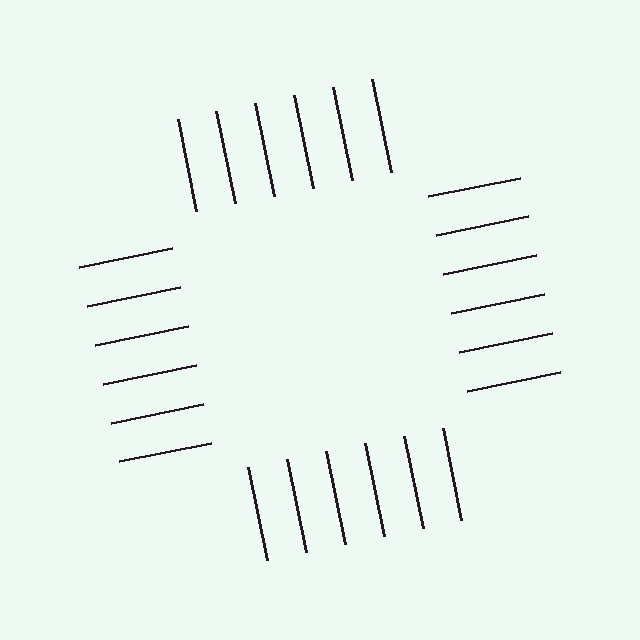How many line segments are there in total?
24 — 6 along each of the 4 edges.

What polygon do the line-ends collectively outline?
An illusory square — the line segments terminate on its edges but no continuous stroke is drawn.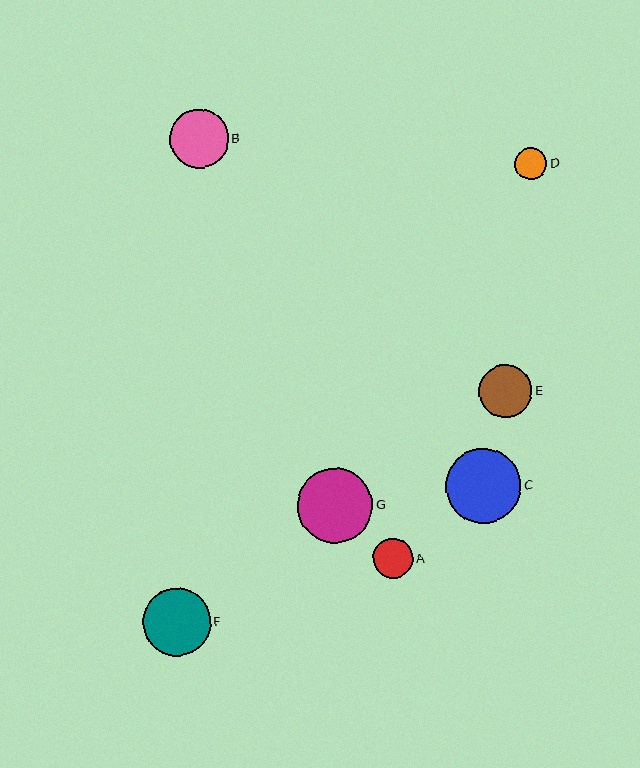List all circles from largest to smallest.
From largest to smallest: G, C, F, B, E, A, D.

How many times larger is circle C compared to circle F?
Circle C is approximately 1.1 times the size of circle F.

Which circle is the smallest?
Circle D is the smallest with a size of approximately 32 pixels.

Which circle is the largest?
Circle G is the largest with a size of approximately 75 pixels.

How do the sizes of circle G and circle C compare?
Circle G and circle C are approximately the same size.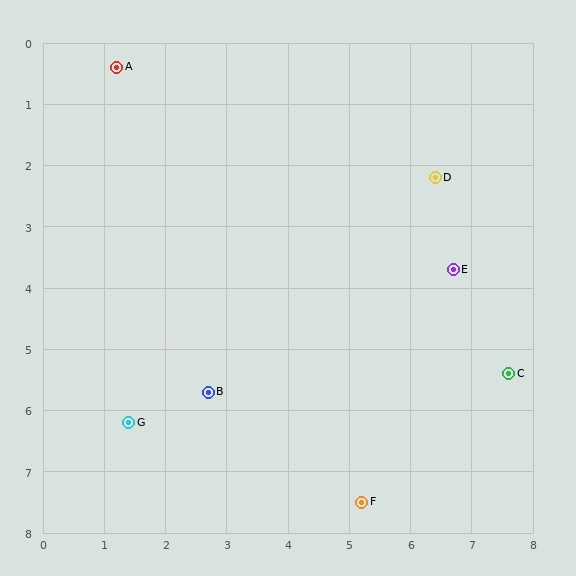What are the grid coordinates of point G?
Point G is at approximately (1.4, 6.2).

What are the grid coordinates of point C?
Point C is at approximately (7.6, 5.4).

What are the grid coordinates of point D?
Point D is at approximately (6.4, 2.2).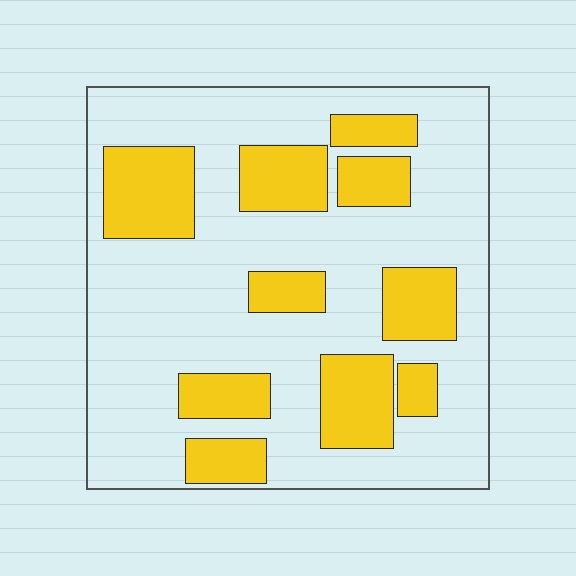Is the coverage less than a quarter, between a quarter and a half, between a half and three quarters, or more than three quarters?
Between a quarter and a half.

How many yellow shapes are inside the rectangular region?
10.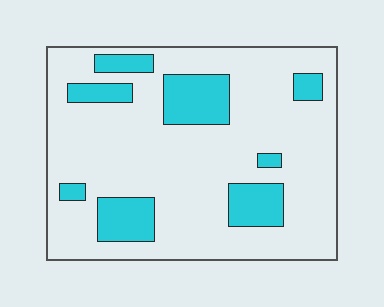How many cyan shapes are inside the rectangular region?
8.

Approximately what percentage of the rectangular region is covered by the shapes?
Approximately 20%.